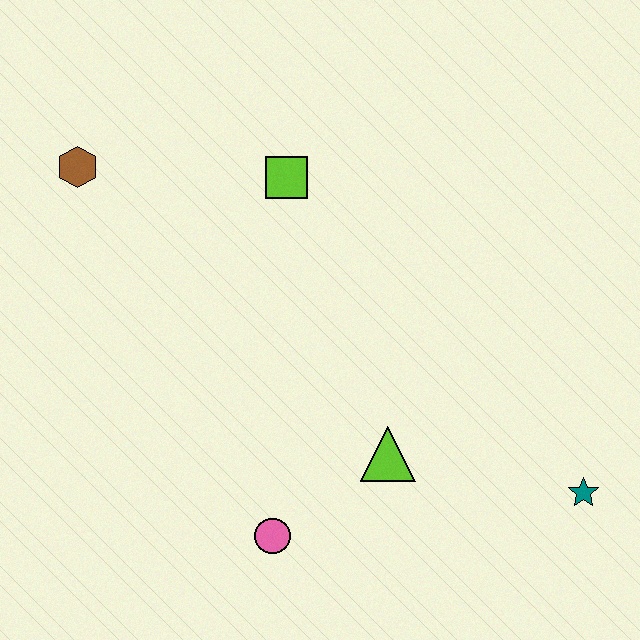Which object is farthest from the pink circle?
The brown hexagon is farthest from the pink circle.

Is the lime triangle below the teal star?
No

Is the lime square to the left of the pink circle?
No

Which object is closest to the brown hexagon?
The lime square is closest to the brown hexagon.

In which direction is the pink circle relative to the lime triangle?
The pink circle is to the left of the lime triangle.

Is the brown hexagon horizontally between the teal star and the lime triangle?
No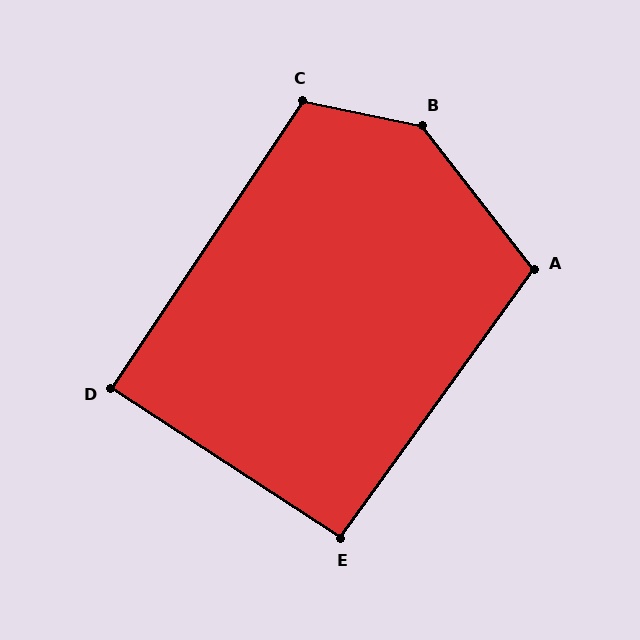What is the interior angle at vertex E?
Approximately 92 degrees (approximately right).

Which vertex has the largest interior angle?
B, at approximately 139 degrees.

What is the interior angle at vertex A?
Approximately 107 degrees (obtuse).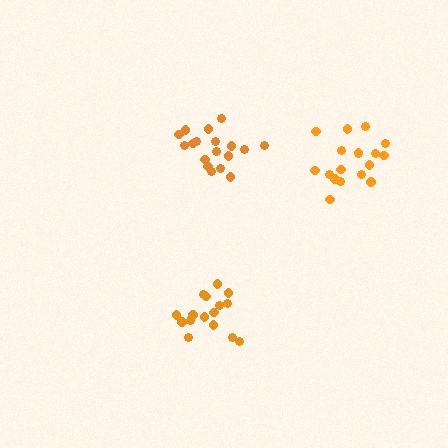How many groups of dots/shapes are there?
There are 3 groups.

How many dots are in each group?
Group 1: 18 dots, Group 2: 16 dots, Group 3: 18 dots (52 total).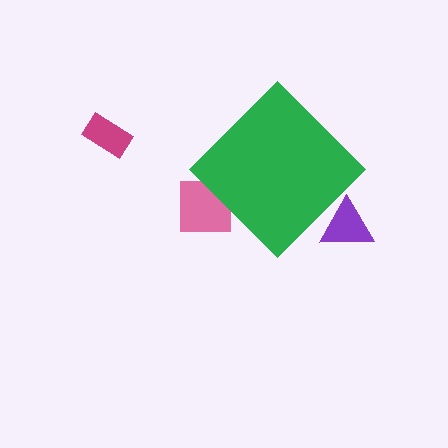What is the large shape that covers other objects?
A green diamond.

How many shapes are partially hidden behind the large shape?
2 shapes are partially hidden.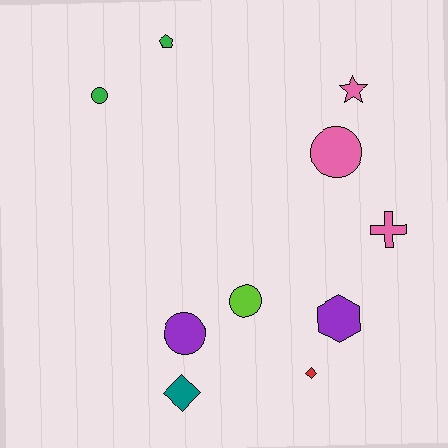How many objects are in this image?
There are 10 objects.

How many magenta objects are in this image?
There are no magenta objects.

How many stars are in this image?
There is 1 star.